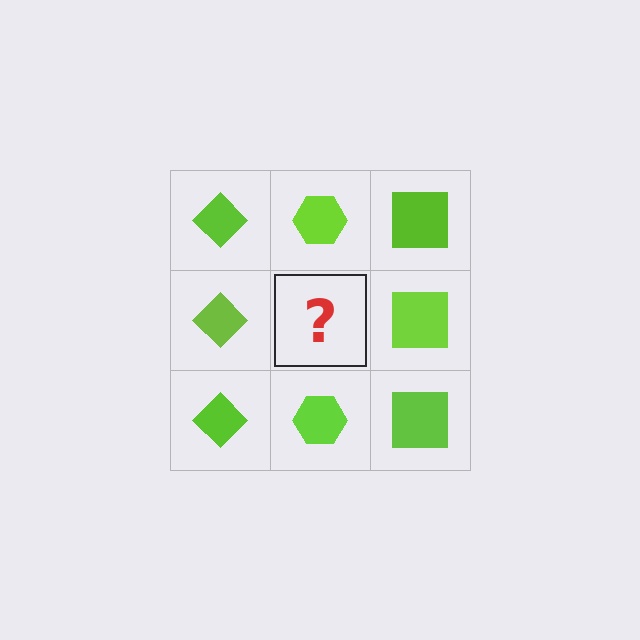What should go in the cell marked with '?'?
The missing cell should contain a lime hexagon.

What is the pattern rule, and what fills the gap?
The rule is that each column has a consistent shape. The gap should be filled with a lime hexagon.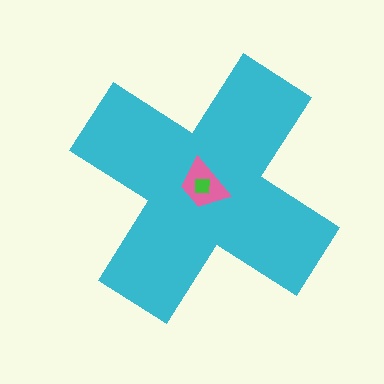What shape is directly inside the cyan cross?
The pink trapezoid.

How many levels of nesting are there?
3.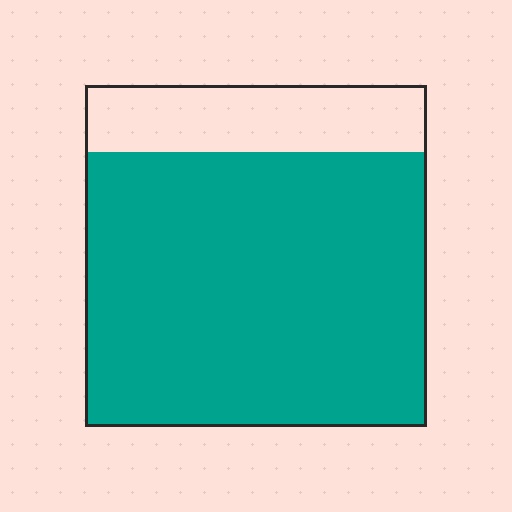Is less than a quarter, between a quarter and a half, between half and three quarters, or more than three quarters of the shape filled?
More than three quarters.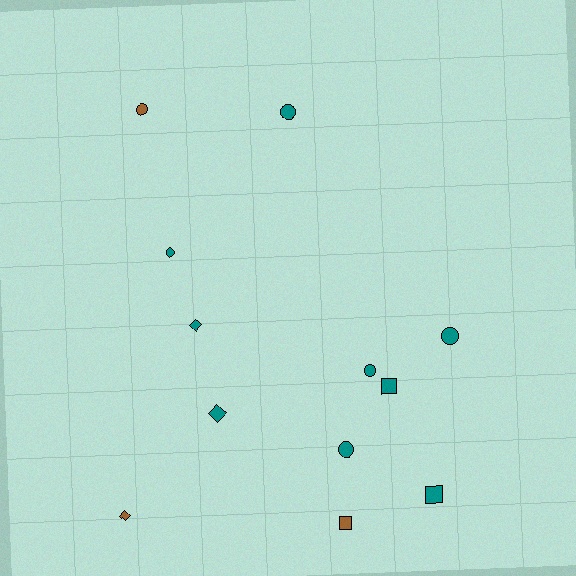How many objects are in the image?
There are 12 objects.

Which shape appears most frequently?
Circle, with 6 objects.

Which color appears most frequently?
Teal, with 9 objects.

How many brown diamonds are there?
There is 1 brown diamond.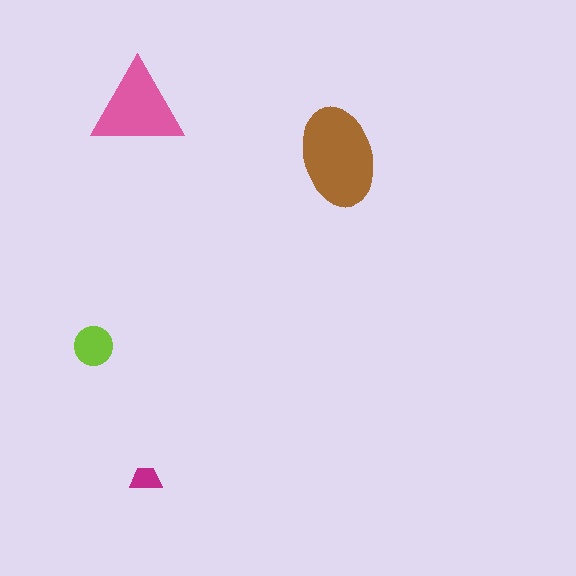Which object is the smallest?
The magenta trapezoid.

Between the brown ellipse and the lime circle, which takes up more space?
The brown ellipse.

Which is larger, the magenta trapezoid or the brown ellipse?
The brown ellipse.